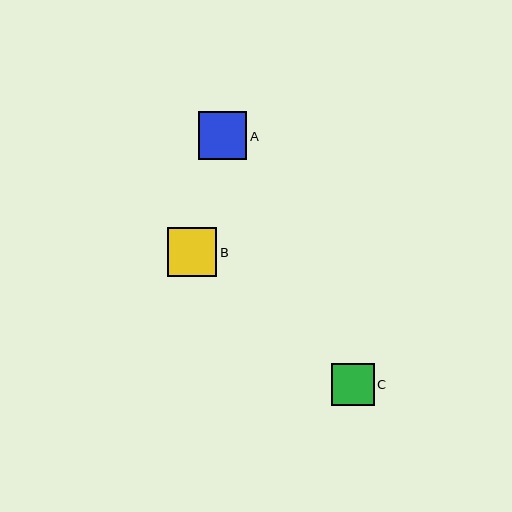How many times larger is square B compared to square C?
Square B is approximately 1.2 times the size of square C.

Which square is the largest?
Square B is the largest with a size of approximately 49 pixels.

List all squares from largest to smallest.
From largest to smallest: B, A, C.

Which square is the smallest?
Square C is the smallest with a size of approximately 42 pixels.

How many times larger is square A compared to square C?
Square A is approximately 1.1 times the size of square C.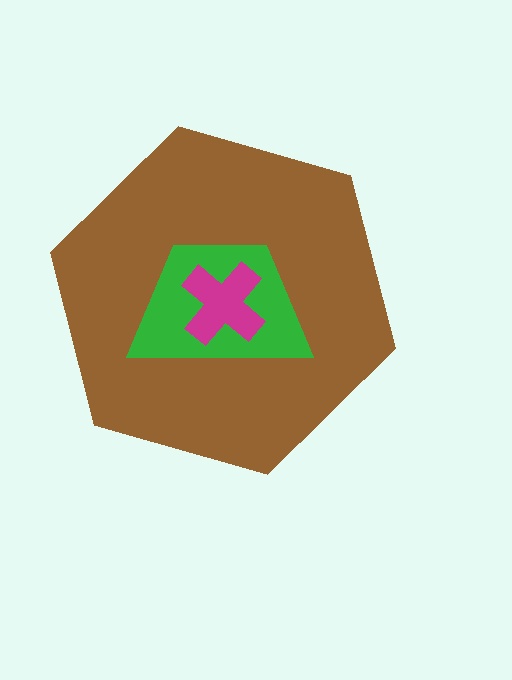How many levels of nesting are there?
3.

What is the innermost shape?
The magenta cross.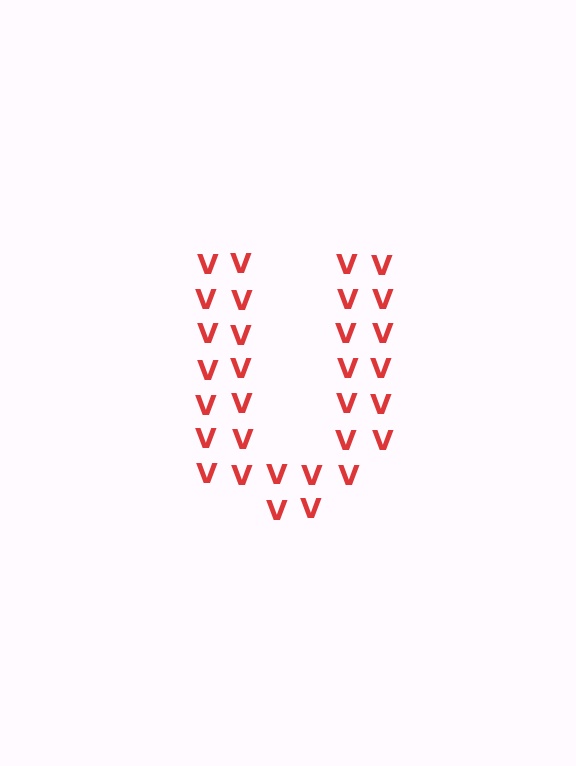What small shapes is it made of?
It is made of small letter V's.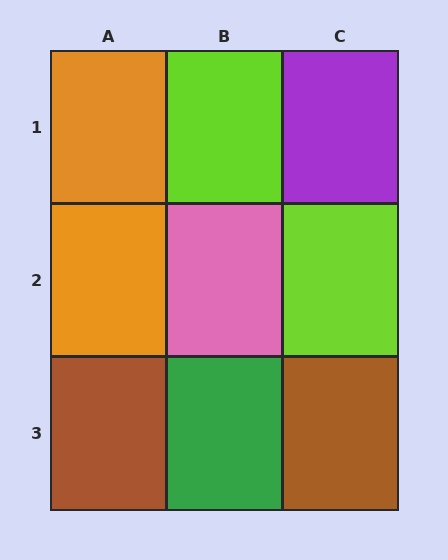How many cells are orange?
2 cells are orange.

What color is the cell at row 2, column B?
Pink.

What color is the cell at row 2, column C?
Lime.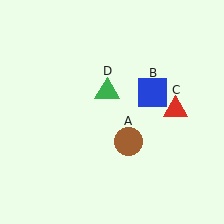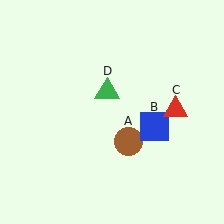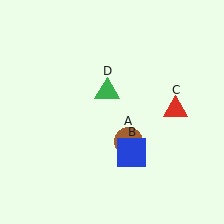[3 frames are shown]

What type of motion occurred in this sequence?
The blue square (object B) rotated clockwise around the center of the scene.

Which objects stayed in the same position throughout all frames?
Brown circle (object A) and red triangle (object C) and green triangle (object D) remained stationary.